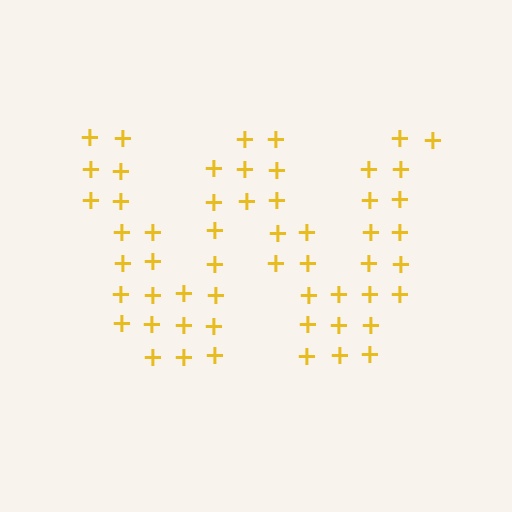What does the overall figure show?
The overall figure shows the letter W.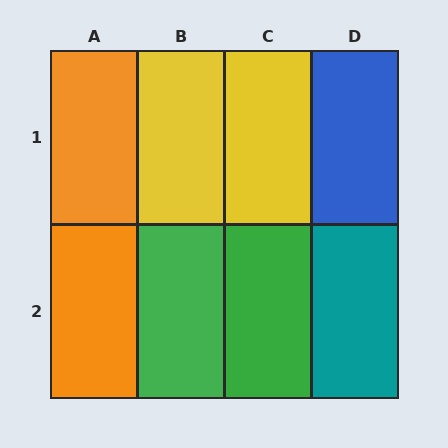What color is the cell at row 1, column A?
Orange.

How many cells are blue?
1 cell is blue.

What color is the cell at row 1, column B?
Yellow.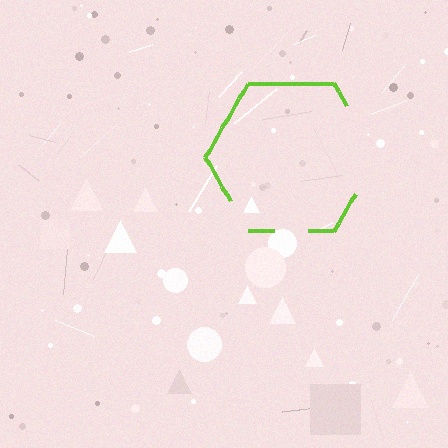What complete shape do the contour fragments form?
The contour fragments form a hexagon.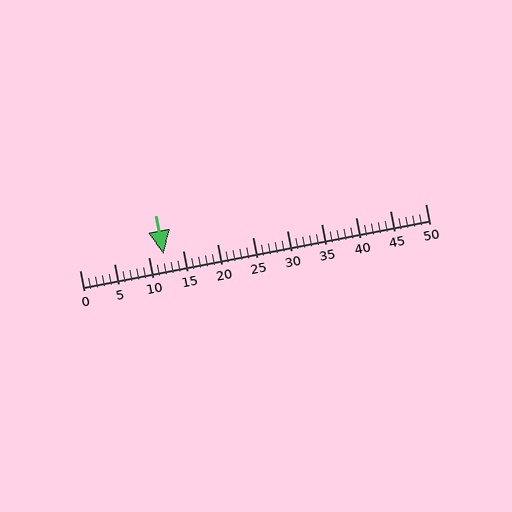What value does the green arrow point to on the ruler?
The green arrow points to approximately 12.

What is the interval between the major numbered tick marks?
The major tick marks are spaced 5 units apart.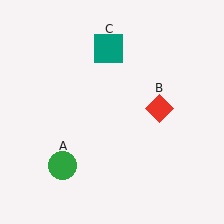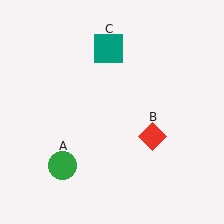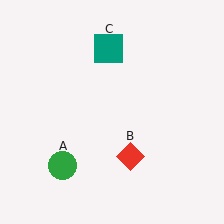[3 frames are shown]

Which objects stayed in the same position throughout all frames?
Green circle (object A) and teal square (object C) remained stationary.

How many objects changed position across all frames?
1 object changed position: red diamond (object B).